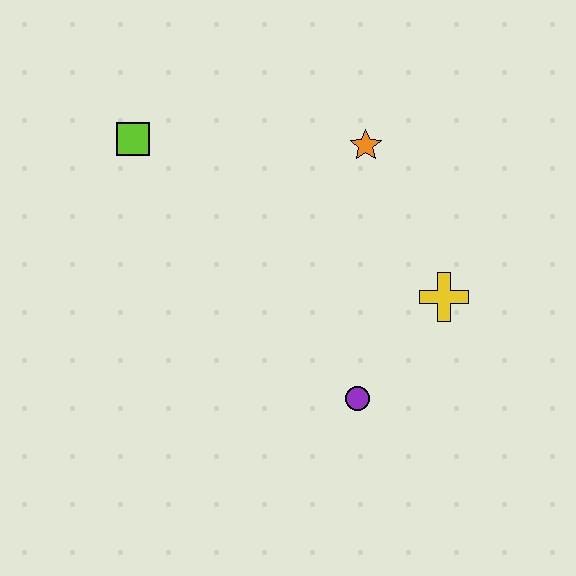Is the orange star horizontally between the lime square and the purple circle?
No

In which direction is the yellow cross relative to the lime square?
The yellow cross is to the right of the lime square.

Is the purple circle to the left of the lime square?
No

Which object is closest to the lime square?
The orange star is closest to the lime square.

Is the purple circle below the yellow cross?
Yes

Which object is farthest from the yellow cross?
The lime square is farthest from the yellow cross.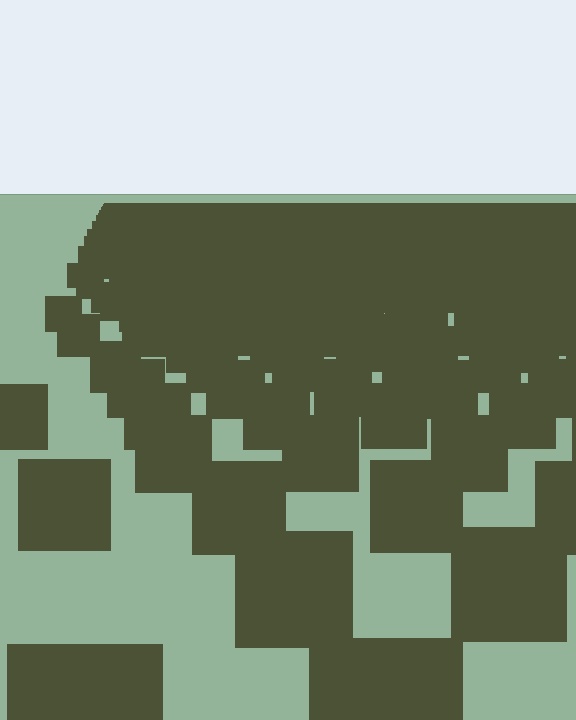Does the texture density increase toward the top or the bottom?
Density increases toward the top.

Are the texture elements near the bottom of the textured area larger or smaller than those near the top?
Larger. Near the bottom, elements are closer to the viewer and appear at a bigger on-screen size.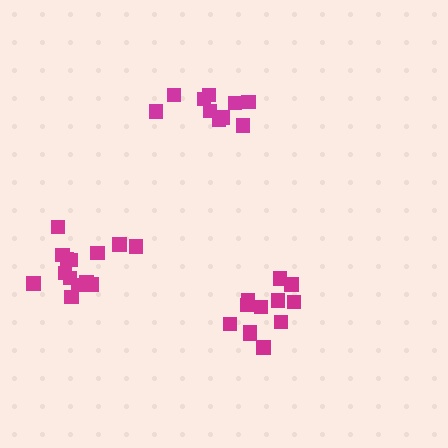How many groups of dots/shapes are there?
There are 3 groups.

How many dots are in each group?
Group 1: 10 dots, Group 2: 14 dots, Group 3: 12 dots (36 total).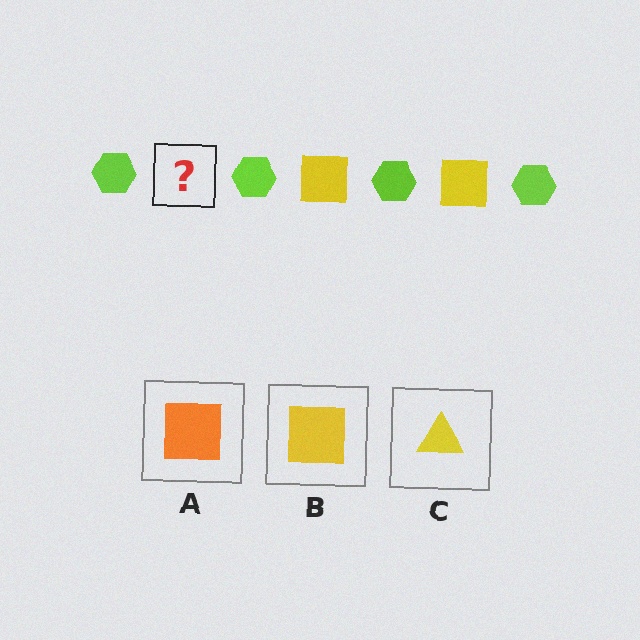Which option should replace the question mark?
Option B.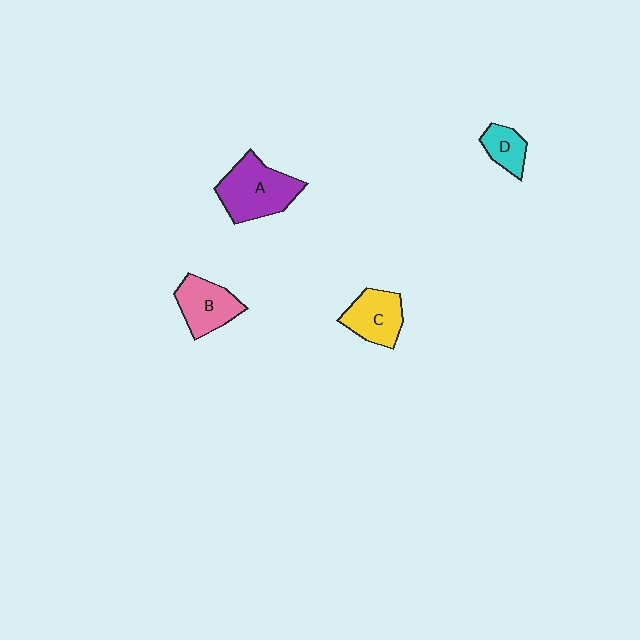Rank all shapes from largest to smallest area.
From largest to smallest: A (purple), B (pink), C (yellow), D (cyan).